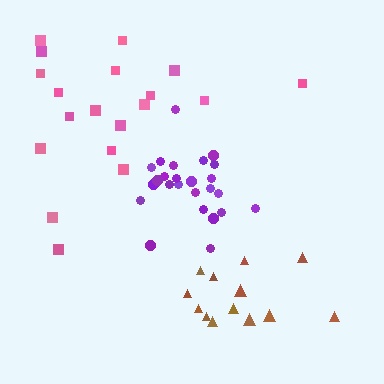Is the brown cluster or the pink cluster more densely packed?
Brown.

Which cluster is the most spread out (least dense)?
Pink.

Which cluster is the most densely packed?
Purple.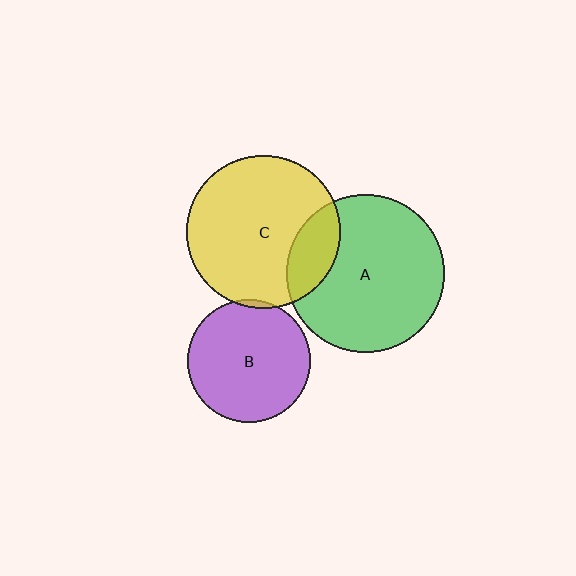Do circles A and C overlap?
Yes.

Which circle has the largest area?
Circle A (green).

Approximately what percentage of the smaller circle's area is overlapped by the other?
Approximately 20%.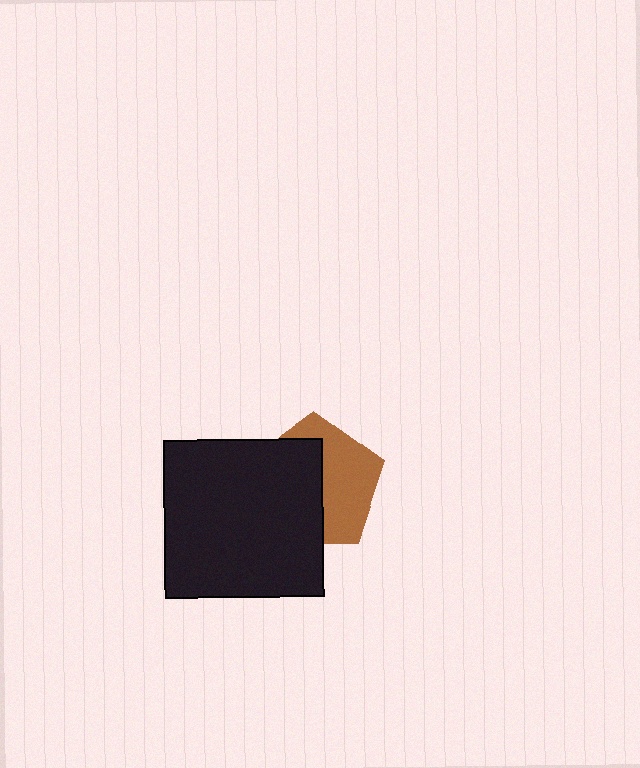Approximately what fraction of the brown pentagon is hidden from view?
Roughly 53% of the brown pentagon is hidden behind the black square.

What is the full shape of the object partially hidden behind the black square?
The partially hidden object is a brown pentagon.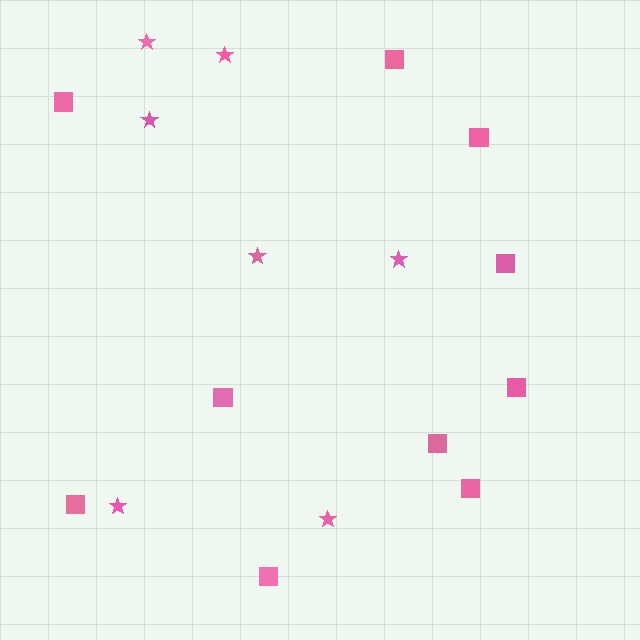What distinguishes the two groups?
There are 2 groups: one group of squares (10) and one group of stars (7).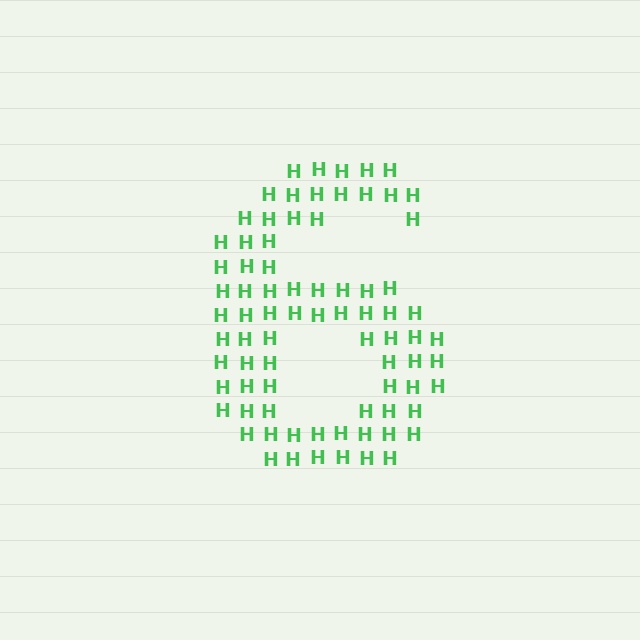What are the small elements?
The small elements are letter H's.